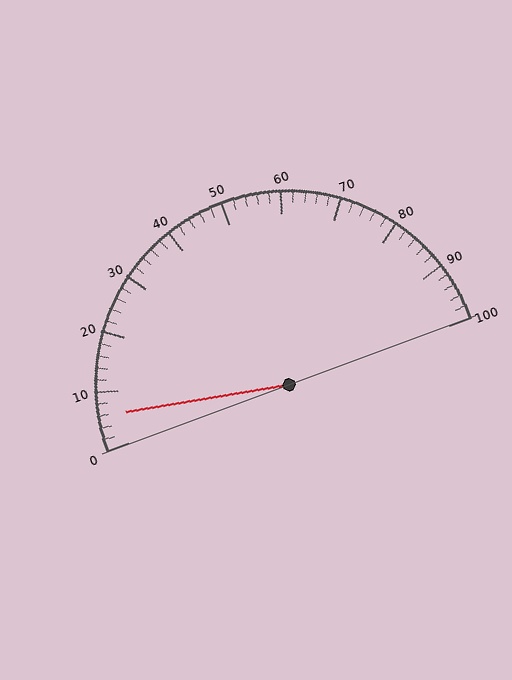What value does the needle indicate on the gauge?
The needle indicates approximately 6.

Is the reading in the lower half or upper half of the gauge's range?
The reading is in the lower half of the range (0 to 100).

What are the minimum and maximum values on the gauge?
The gauge ranges from 0 to 100.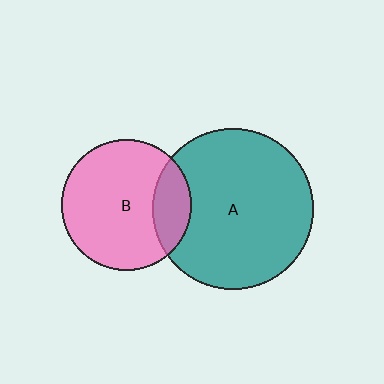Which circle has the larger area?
Circle A (teal).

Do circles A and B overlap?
Yes.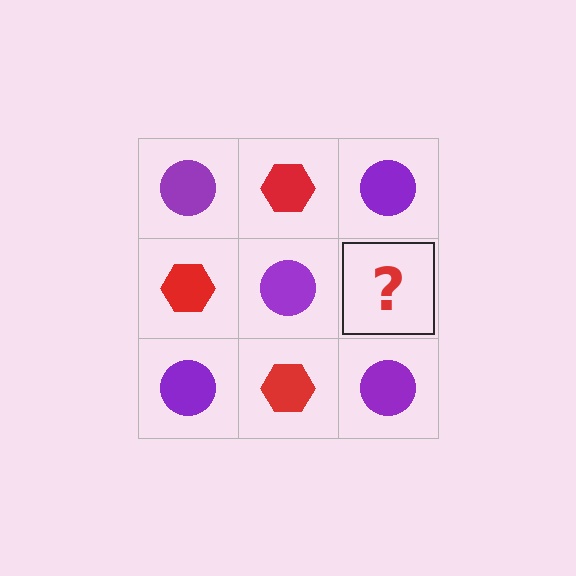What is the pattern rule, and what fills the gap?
The rule is that it alternates purple circle and red hexagon in a checkerboard pattern. The gap should be filled with a red hexagon.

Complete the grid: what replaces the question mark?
The question mark should be replaced with a red hexagon.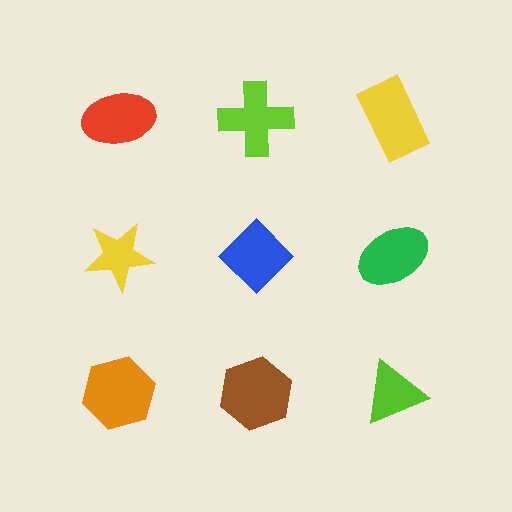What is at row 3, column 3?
A lime triangle.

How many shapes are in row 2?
3 shapes.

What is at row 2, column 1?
A yellow star.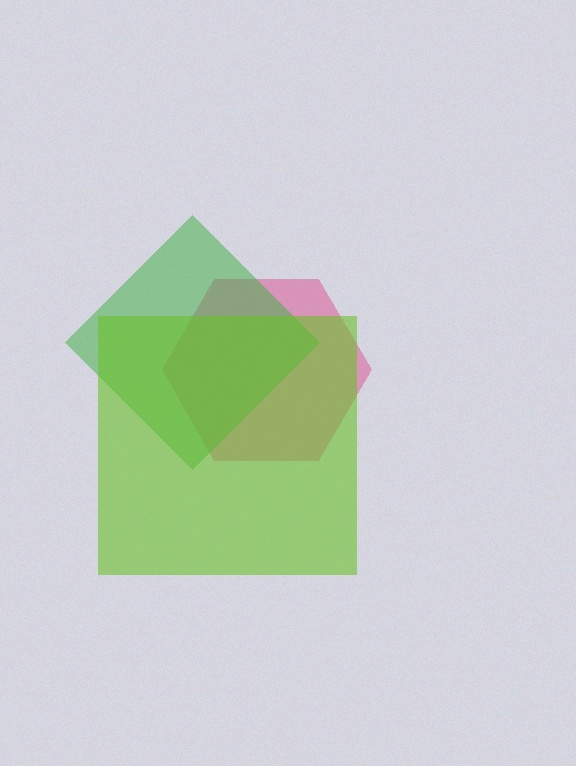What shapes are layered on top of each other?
The layered shapes are: a pink hexagon, a green diamond, a lime square.